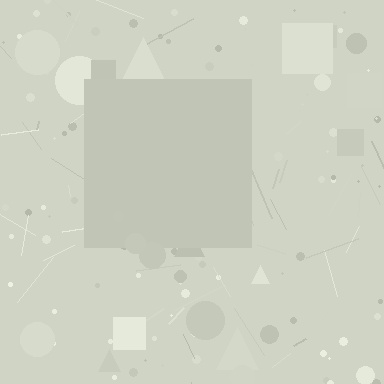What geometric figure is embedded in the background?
A square is embedded in the background.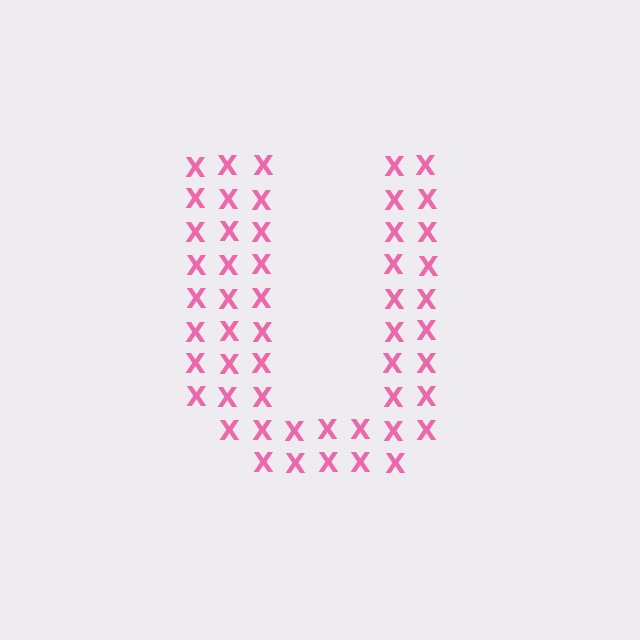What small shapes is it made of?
It is made of small letter X's.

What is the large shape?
The large shape is the letter U.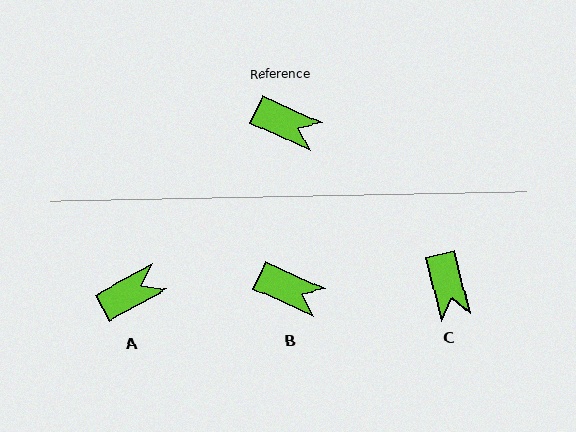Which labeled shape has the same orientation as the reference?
B.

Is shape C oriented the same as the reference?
No, it is off by about 52 degrees.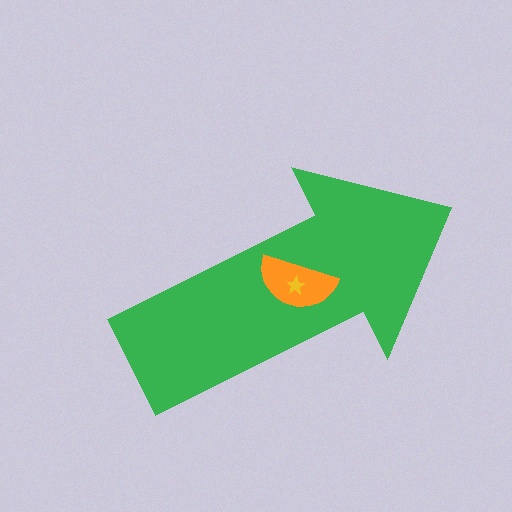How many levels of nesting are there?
3.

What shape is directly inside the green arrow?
The orange semicircle.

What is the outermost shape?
The green arrow.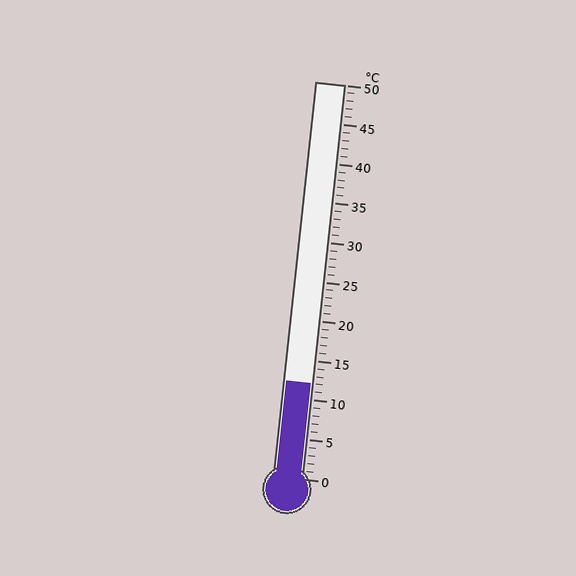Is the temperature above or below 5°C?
The temperature is above 5°C.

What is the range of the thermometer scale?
The thermometer scale ranges from 0°C to 50°C.